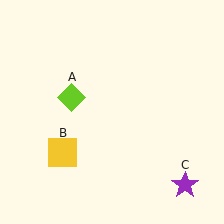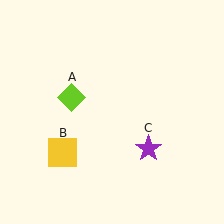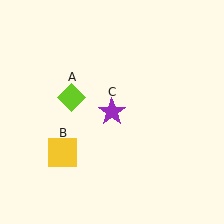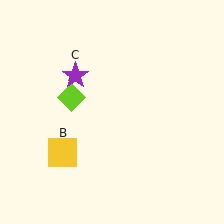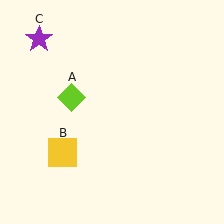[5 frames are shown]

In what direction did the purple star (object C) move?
The purple star (object C) moved up and to the left.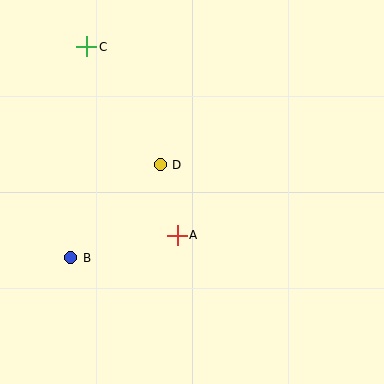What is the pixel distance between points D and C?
The distance between D and C is 139 pixels.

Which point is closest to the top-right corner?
Point D is closest to the top-right corner.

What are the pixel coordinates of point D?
Point D is at (160, 165).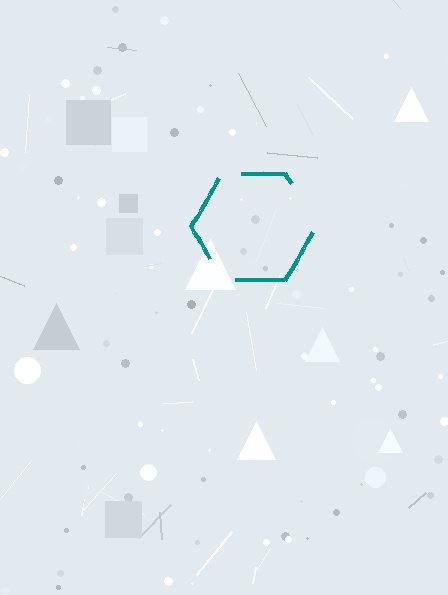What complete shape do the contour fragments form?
The contour fragments form a hexagon.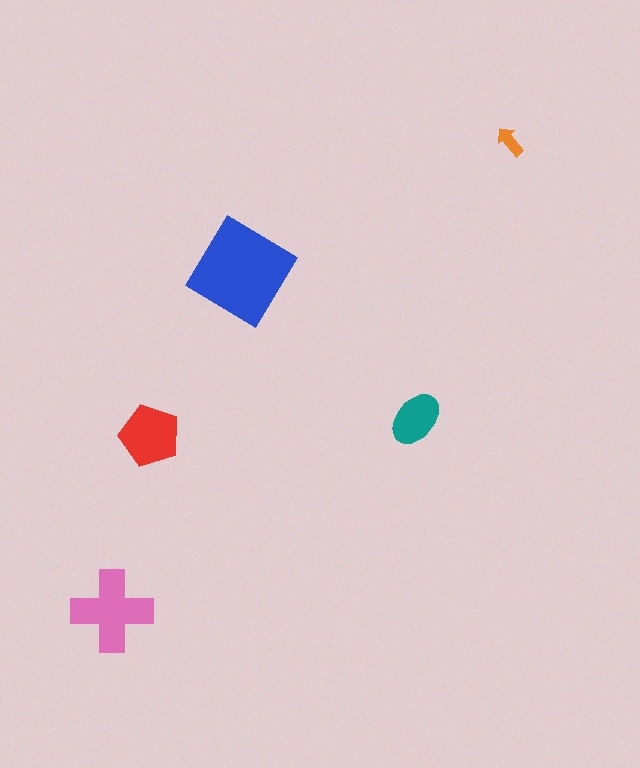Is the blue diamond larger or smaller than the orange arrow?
Larger.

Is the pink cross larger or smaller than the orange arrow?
Larger.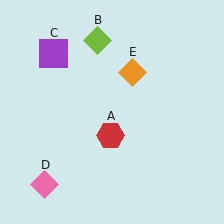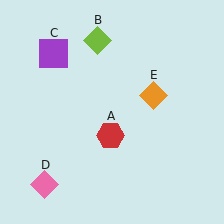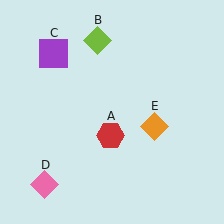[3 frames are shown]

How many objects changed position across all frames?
1 object changed position: orange diamond (object E).